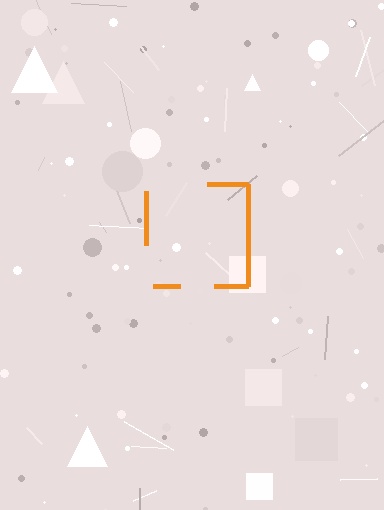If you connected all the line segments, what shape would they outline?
They would outline a square.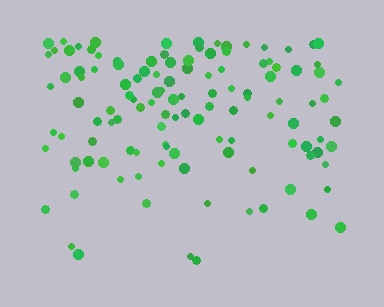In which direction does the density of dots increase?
From bottom to top, with the top side densest.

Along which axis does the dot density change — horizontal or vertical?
Vertical.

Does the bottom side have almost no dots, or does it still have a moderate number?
Still a moderate number, just noticeably fewer than the top.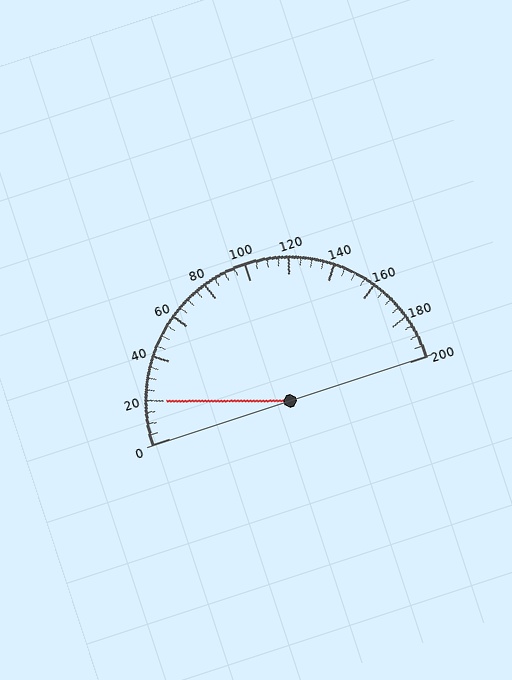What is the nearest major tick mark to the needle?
The nearest major tick mark is 20.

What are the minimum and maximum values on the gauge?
The gauge ranges from 0 to 200.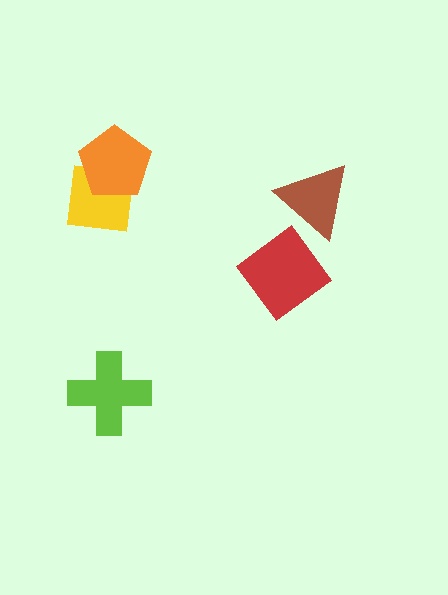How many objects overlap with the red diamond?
1 object overlaps with the red diamond.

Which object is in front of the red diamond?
The brown triangle is in front of the red diamond.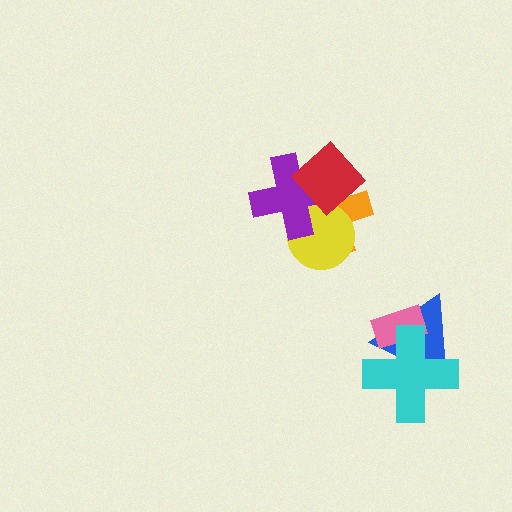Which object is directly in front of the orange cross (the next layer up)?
The yellow circle is directly in front of the orange cross.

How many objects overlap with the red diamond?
3 objects overlap with the red diamond.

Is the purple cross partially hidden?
Yes, it is partially covered by another shape.